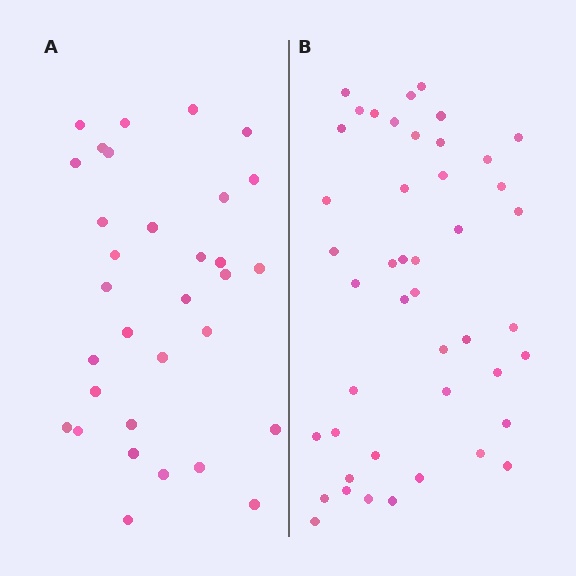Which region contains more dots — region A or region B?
Region B (the right region) has more dots.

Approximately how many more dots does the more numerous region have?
Region B has approximately 15 more dots than region A.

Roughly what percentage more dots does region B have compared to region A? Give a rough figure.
About 40% more.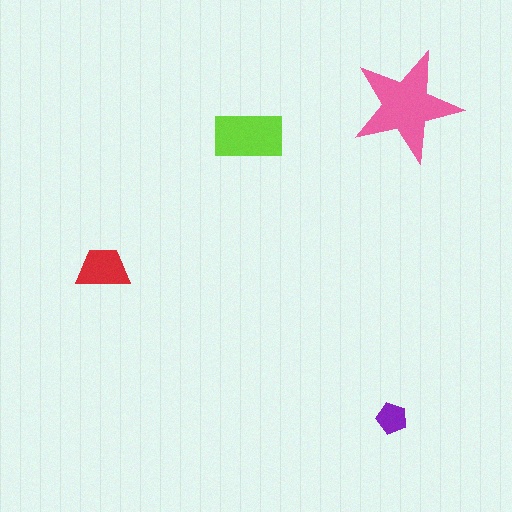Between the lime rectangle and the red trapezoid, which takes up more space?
The lime rectangle.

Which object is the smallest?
The purple pentagon.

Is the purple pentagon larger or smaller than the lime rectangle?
Smaller.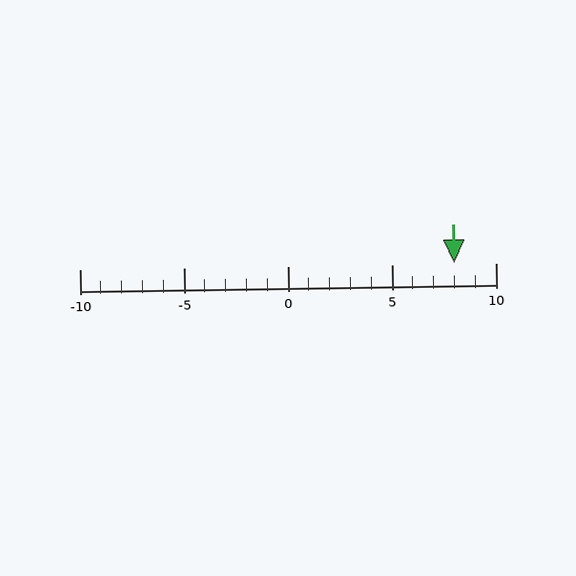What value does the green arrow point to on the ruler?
The green arrow points to approximately 8.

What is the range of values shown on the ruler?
The ruler shows values from -10 to 10.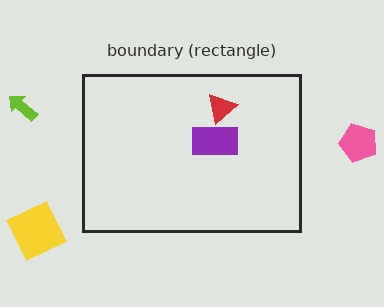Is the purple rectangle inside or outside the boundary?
Inside.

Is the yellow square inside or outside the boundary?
Outside.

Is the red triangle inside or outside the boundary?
Inside.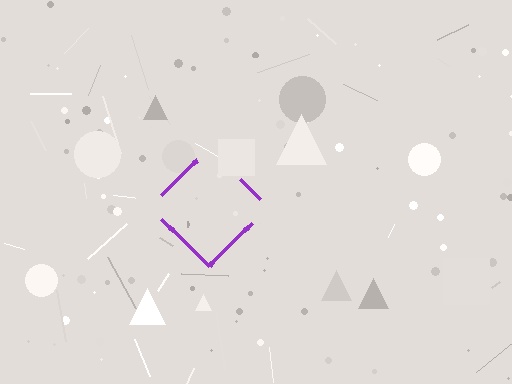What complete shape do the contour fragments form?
The contour fragments form a diamond.